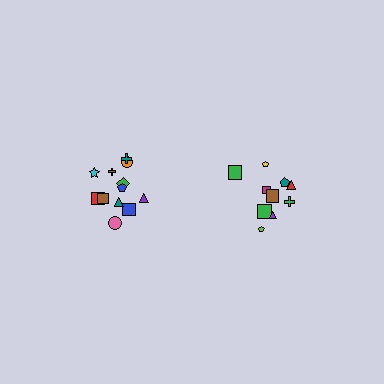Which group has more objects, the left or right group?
The left group.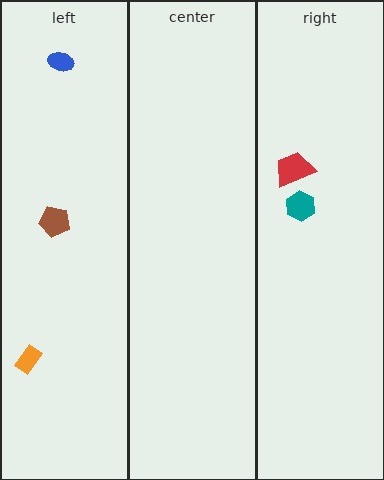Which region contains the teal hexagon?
The right region.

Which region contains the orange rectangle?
The left region.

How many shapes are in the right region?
2.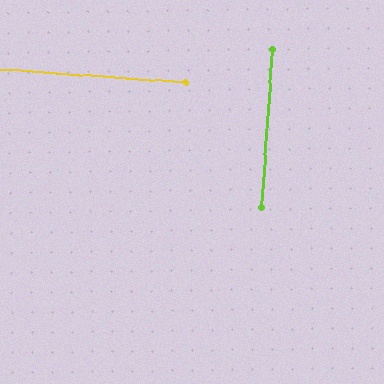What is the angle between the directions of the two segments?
Approximately 90 degrees.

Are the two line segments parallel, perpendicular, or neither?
Perpendicular — they meet at approximately 90°.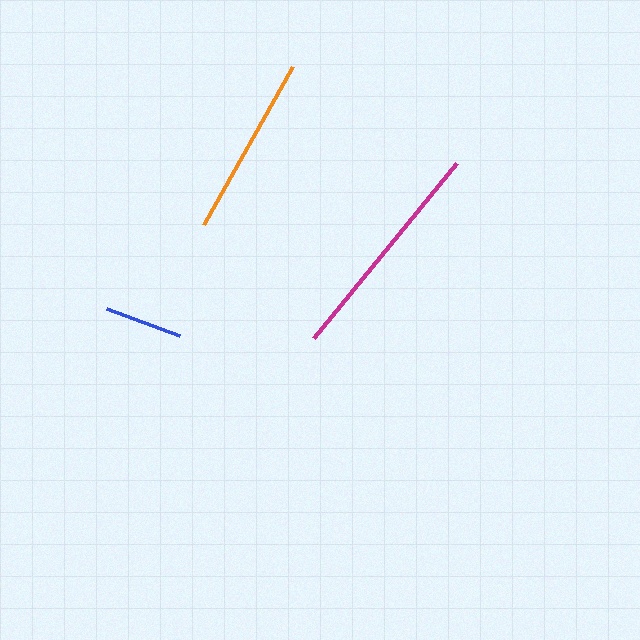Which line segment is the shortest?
The blue line is the shortest at approximately 78 pixels.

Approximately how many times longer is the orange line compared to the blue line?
The orange line is approximately 2.3 times the length of the blue line.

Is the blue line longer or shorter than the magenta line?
The magenta line is longer than the blue line.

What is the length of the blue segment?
The blue segment is approximately 78 pixels long.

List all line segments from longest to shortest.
From longest to shortest: magenta, orange, blue.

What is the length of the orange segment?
The orange segment is approximately 181 pixels long.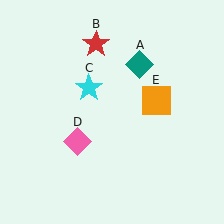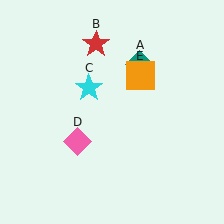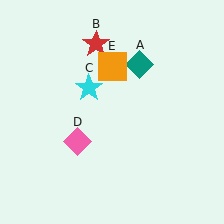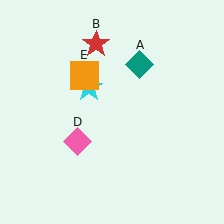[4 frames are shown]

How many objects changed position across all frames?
1 object changed position: orange square (object E).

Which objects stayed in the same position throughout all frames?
Teal diamond (object A) and red star (object B) and cyan star (object C) and pink diamond (object D) remained stationary.